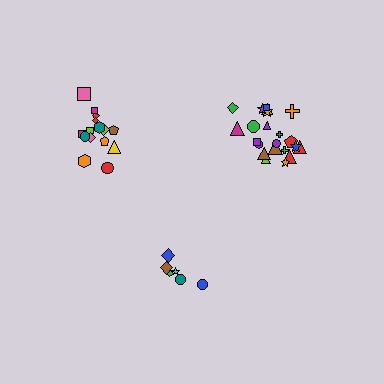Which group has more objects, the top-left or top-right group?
The top-right group.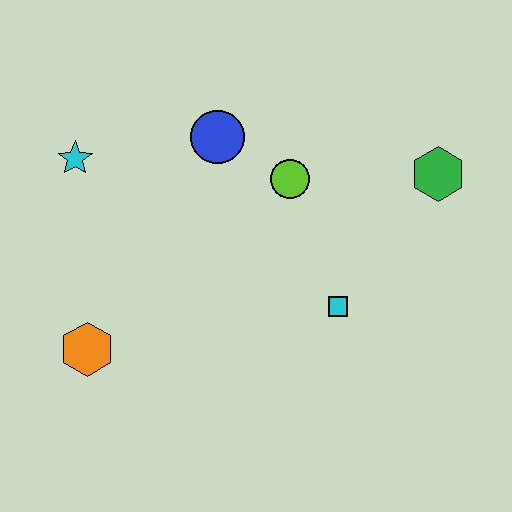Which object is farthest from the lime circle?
The orange hexagon is farthest from the lime circle.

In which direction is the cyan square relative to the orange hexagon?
The cyan square is to the right of the orange hexagon.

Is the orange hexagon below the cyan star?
Yes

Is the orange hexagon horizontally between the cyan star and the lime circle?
Yes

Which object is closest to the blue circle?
The lime circle is closest to the blue circle.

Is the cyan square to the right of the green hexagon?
No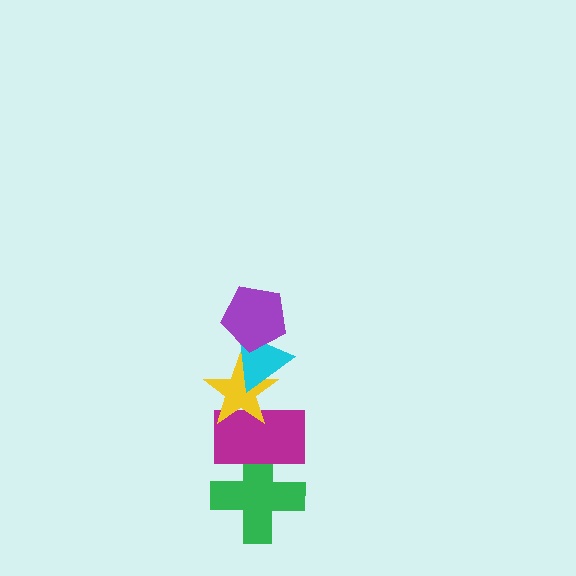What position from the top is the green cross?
The green cross is 5th from the top.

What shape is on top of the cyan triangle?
The purple pentagon is on top of the cyan triangle.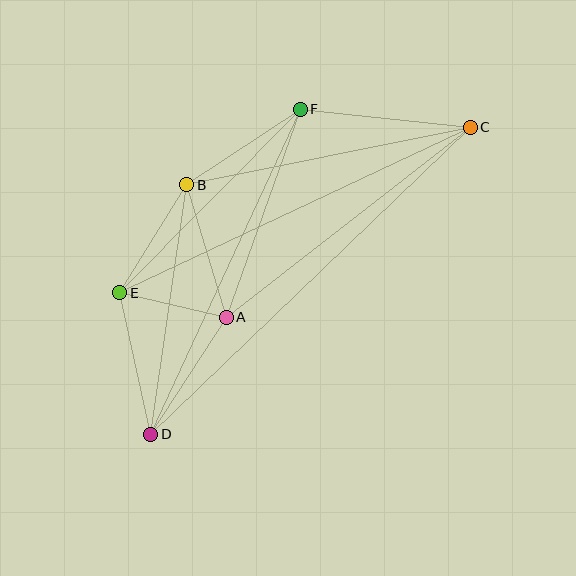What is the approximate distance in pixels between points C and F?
The distance between C and F is approximately 171 pixels.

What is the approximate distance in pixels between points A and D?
The distance between A and D is approximately 139 pixels.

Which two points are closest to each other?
Points A and E are closest to each other.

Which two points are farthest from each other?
Points C and D are farthest from each other.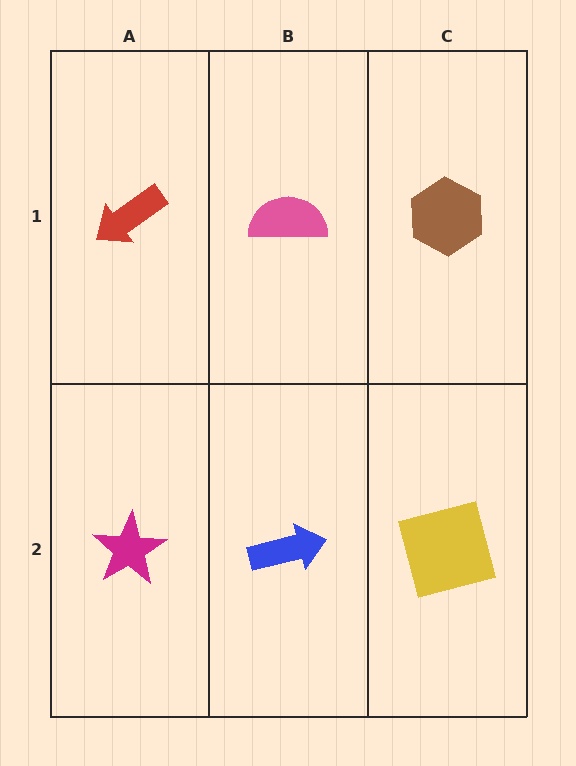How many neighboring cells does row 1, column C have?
2.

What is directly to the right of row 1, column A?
A pink semicircle.